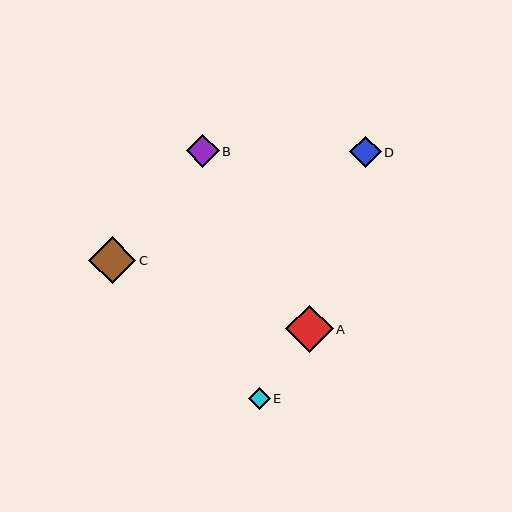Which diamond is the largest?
Diamond C is the largest with a size of approximately 47 pixels.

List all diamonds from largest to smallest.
From largest to smallest: C, A, B, D, E.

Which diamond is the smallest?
Diamond E is the smallest with a size of approximately 22 pixels.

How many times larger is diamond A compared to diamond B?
Diamond A is approximately 1.4 times the size of diamond B.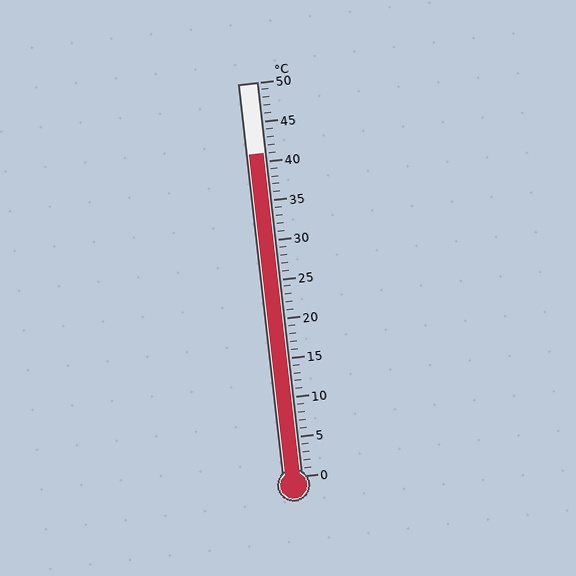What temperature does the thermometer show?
The thermometer shows approximately 41°C.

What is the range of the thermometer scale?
The thermometer scale ranges from 0°C to 50°C.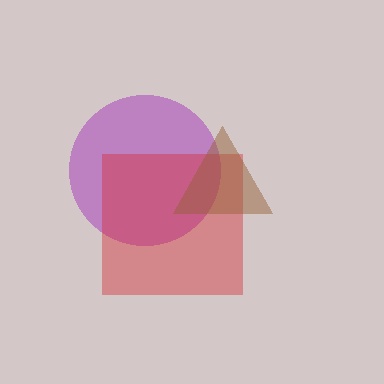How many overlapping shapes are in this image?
There are 3 overlapping shapes in the image.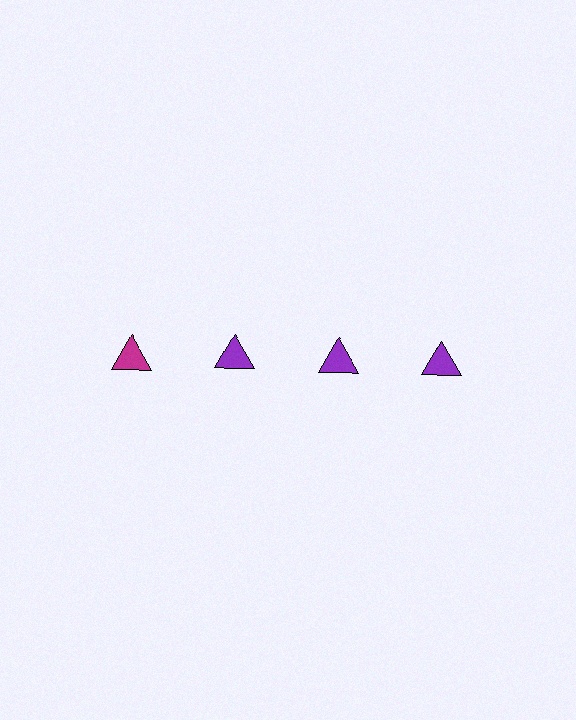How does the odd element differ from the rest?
It has a different color: magenta instead of purple.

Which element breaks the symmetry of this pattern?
The magenta triangle in the top row, leftmost column breaks the symmetry. All other shapes are purple triangles.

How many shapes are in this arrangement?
There are 4 shapes arranged in a grid pattern.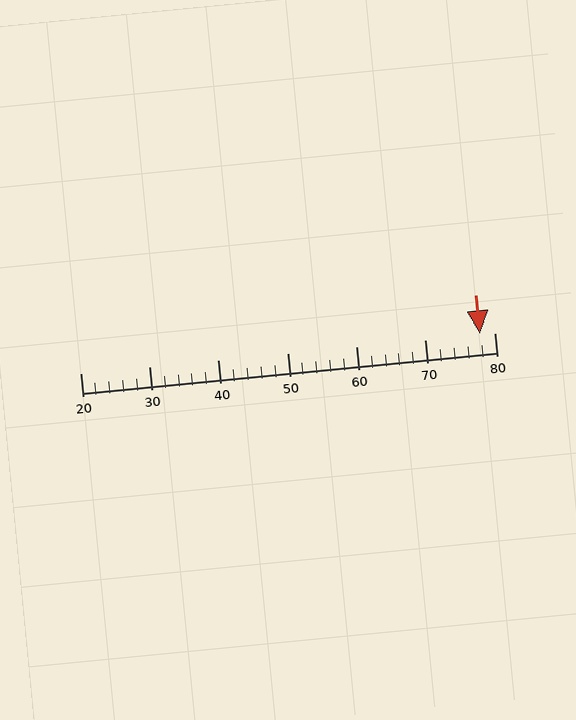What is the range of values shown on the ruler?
The ruler shows values from 20 to 80.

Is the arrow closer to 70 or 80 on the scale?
The arrow is closer to 80.